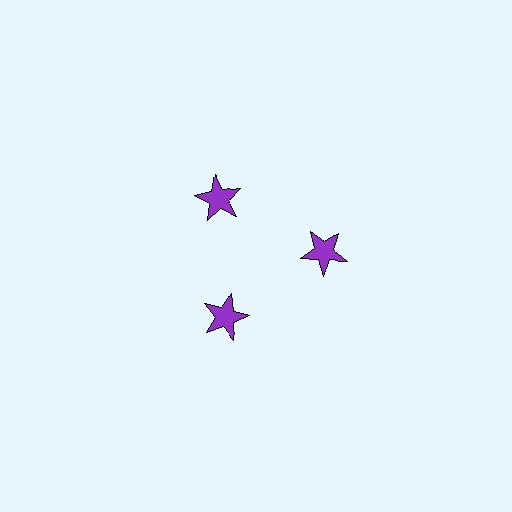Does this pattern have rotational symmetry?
Yes, this pattern has 3-fold rotational symmetry. It looks the same after rotating 120 degrees around the center.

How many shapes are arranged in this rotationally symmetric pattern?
There are 3 shapes, arranged in 3 groups of 1.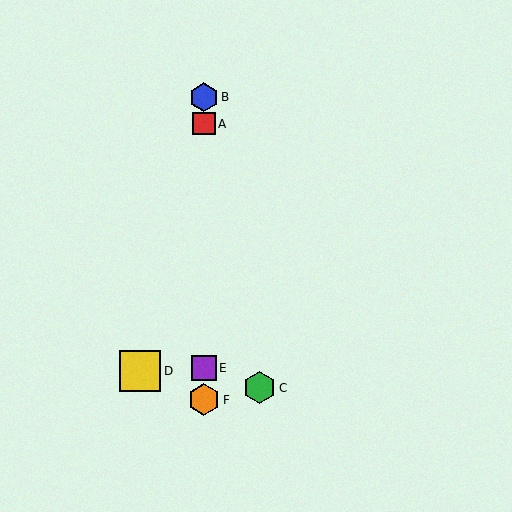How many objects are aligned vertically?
4 objects (A, B, E, F) are aligned vertically.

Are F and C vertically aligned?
No, F is at x≈204 and C is at x≈260.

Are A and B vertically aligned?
Yes, both are at x≈204.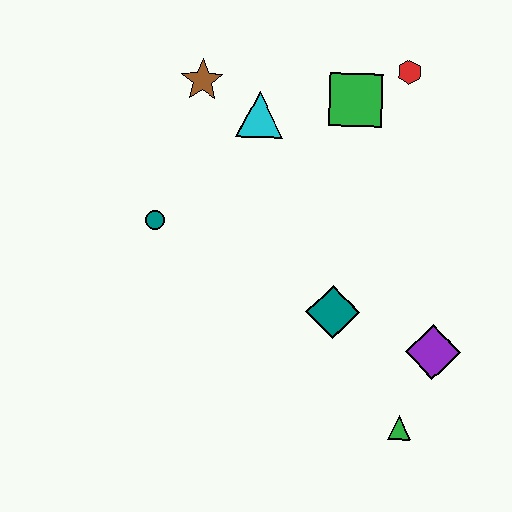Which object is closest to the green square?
The red hexagon is closest to the green square.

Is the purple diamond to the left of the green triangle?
No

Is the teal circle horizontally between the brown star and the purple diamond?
No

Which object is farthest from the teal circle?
The green triangle is farthest from the teal circle.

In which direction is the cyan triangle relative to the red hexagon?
The cyan triangle is to the left of the red hexagon.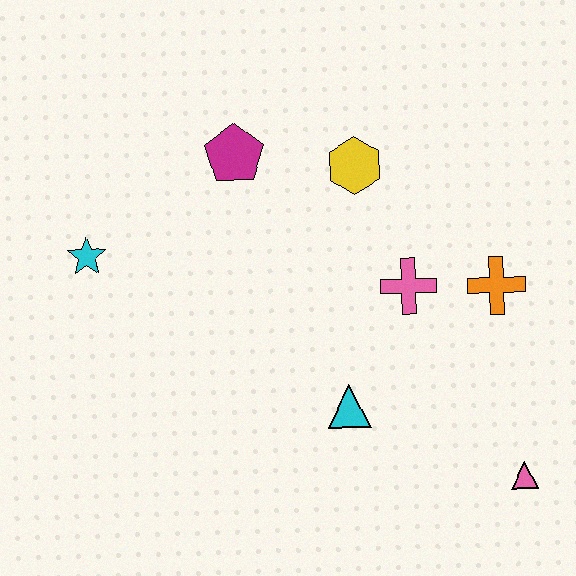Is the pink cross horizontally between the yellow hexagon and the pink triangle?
Yes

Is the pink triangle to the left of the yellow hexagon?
No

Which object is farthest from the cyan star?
The pink triangle is farthest from the cyan star.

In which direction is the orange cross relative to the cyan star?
The orange cross is to the right of the cyan star.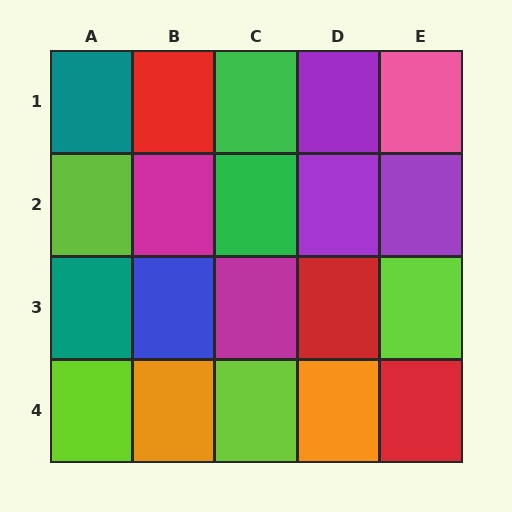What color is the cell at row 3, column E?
Lime.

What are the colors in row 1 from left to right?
Teal, red, green, purple, pink.